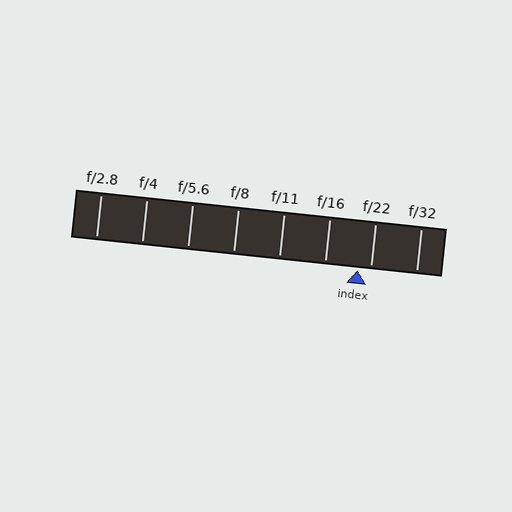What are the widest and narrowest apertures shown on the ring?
The widest aperture shown is f/2.8 and the narrowest is f/32.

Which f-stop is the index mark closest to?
The index mark is closest to f/22.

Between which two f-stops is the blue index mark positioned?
The index mark is between f/16 and f/22.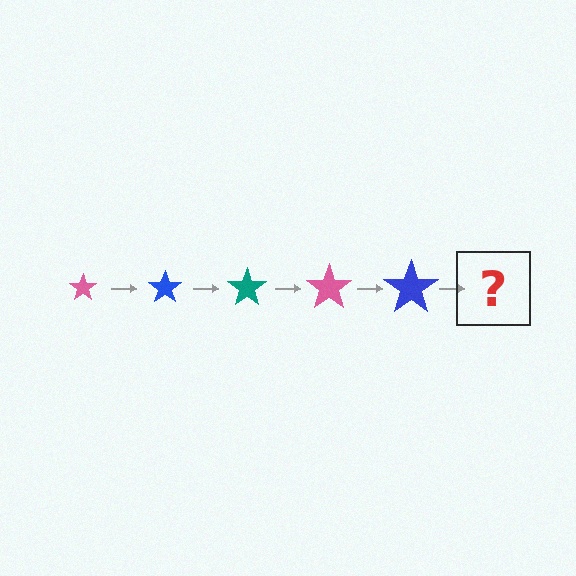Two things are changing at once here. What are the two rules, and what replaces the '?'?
The two rules are that the star grows larger each step and the color cycles through pink, blue, and teal. The '?' should be a teal star, larger than the previous one.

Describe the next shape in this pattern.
It should be a teal star, larger than the previous one.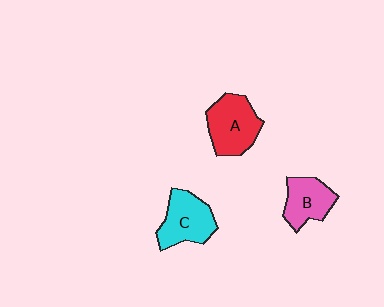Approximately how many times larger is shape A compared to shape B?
Approximately 1.3 times.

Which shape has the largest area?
Shape A (red).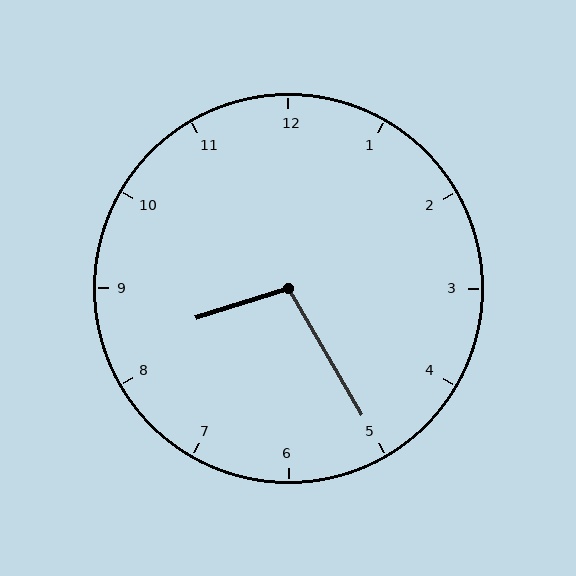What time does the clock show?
8:25.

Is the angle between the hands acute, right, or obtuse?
It is obtuse.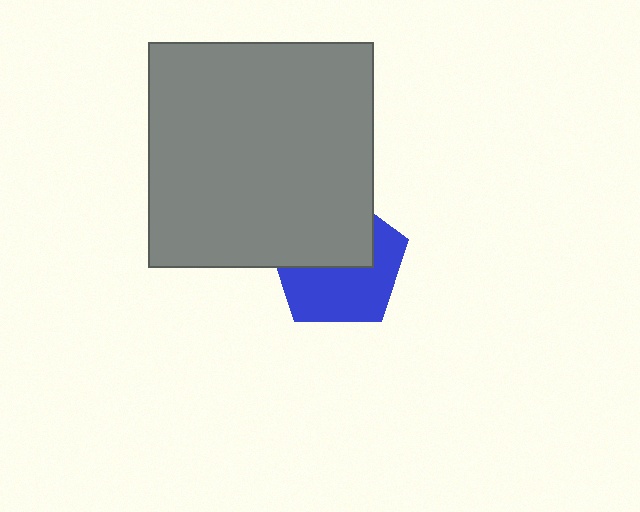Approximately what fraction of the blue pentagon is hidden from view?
Roughly 46% of the blue pentagon is hidden behind the gray square.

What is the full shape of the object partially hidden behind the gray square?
The partially hidden object is a blue pentagon.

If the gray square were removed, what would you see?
You would see the complete blue pentagon.